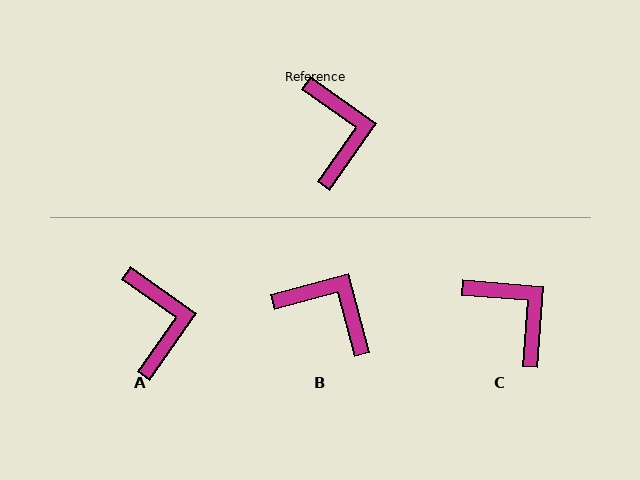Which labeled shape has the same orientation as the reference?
A.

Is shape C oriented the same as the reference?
No, it is off by about 31 degrees.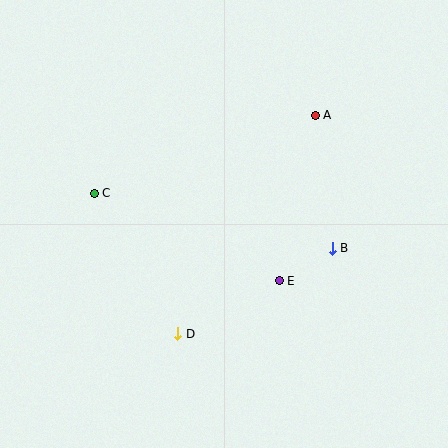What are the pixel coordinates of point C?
Point C is at (94, 193).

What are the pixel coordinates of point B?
Point B is at (332, 248).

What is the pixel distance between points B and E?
The distance between B and E is 62 pixels.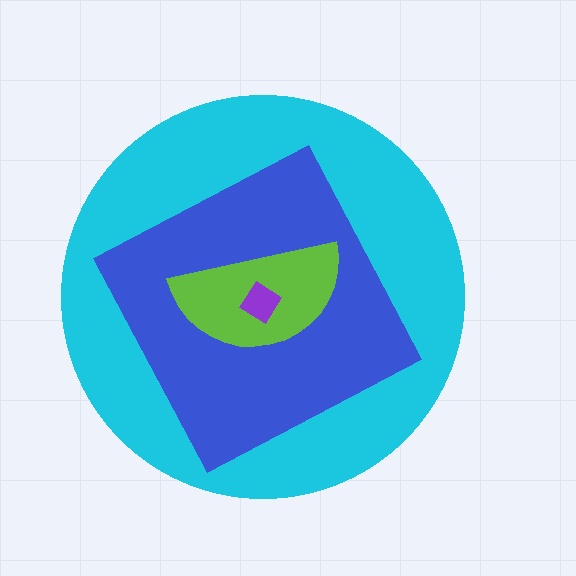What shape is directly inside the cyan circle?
The blue square.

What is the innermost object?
The purple diamond.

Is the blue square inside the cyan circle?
Yes.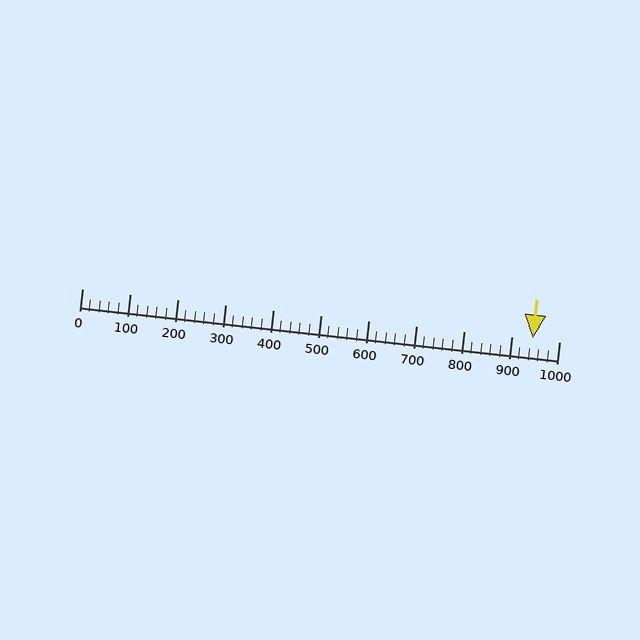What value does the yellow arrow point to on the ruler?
The yellow arrow points to approximately 945.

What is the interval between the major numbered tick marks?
The major tick marks are spaced 100 units apart.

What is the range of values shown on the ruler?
The ruler shows values from 0 to 1000.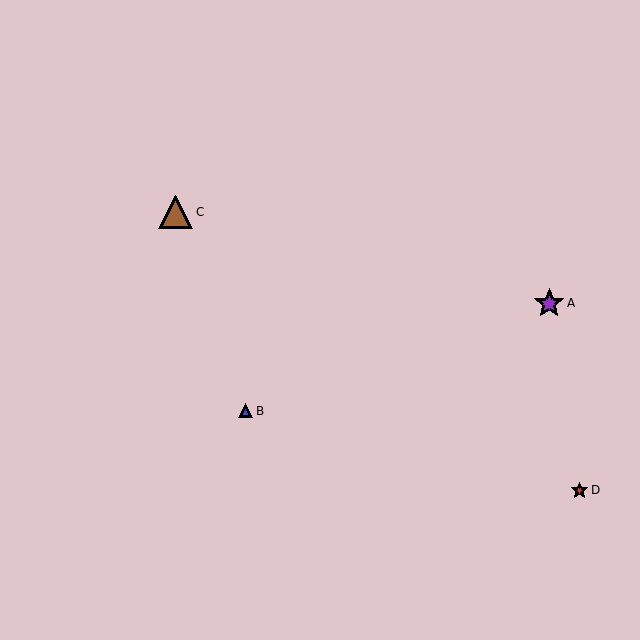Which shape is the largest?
The brown triangle (labeled C) is the largest.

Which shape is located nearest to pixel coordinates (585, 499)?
The red star (labeled D) at (580, 490) is nearest to that location.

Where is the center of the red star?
The center of the red star is at (580, 490).